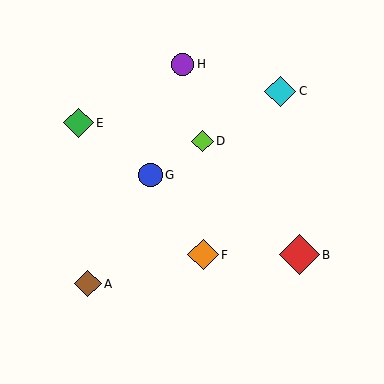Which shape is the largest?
The red diamond (labeled B) is the largest.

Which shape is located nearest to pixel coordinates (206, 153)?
The lime diamond (labeled D) at (202, 141) is nearest to that location.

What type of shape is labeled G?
Shape G is a blue circle.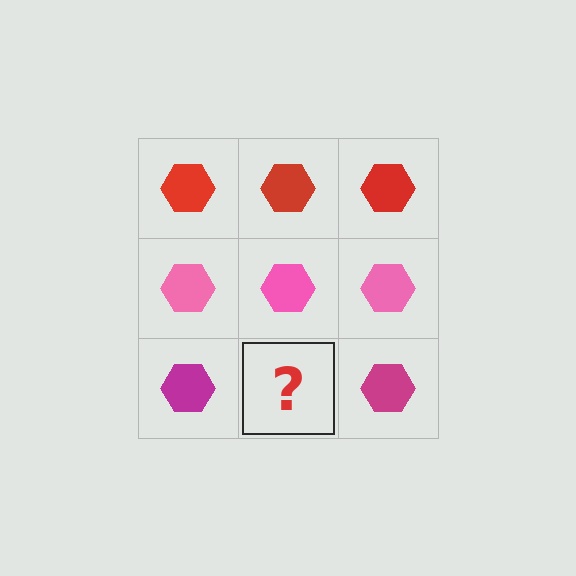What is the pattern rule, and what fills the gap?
The rule is that each row has a consistent color. The gap should be filled with a magenta hexagon.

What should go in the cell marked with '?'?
The missing cell should contain a magenta hexagon.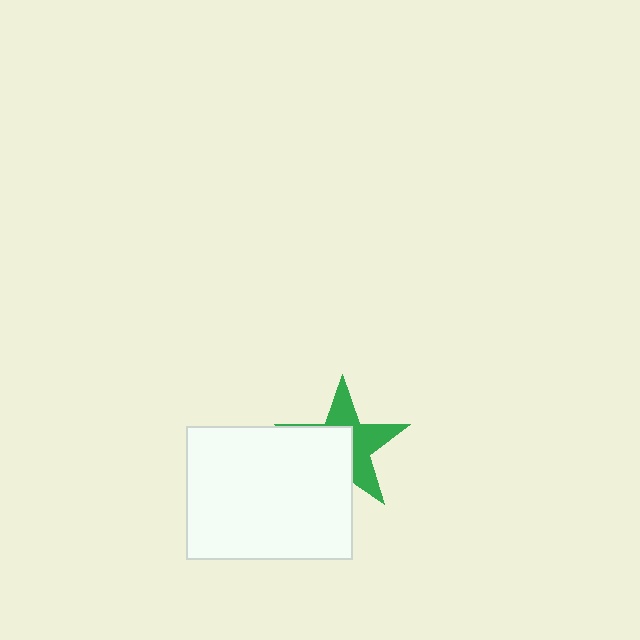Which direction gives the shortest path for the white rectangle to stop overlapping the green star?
Moving toward the lower-left gives the shortest separation.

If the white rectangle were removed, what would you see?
You would see the complete green star.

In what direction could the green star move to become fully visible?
The green star could move toward the upper-right. That would shift it out from behind the white rectangle entirely.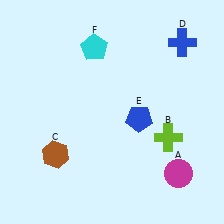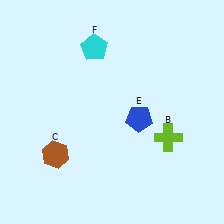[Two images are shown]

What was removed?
The blue cross (D), the magenta circle (A) were removed in Image 2.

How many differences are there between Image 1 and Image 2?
There are 2 differences between the two images.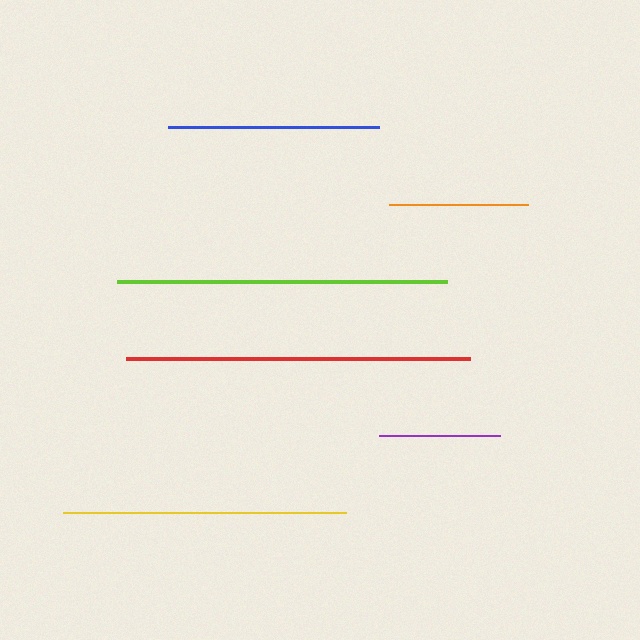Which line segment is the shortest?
The purple line is the shortest at approximately 121 pixels.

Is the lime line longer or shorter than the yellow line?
The lime line is longer than the yellow line.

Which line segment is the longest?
The red line is the longest at approximately 343 pixels.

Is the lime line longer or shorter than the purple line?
The lime line is longer than the purple line.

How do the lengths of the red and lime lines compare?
The red and lime lines are approximately the same length.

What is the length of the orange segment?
The orange segment is approximately 139 pixels long.